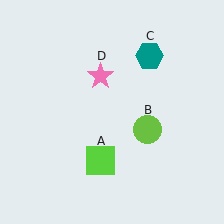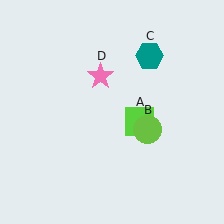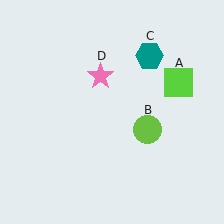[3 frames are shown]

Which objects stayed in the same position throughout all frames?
Lime circle (object B) and teal hexagon (object C) and pink star (object D) remained stationary.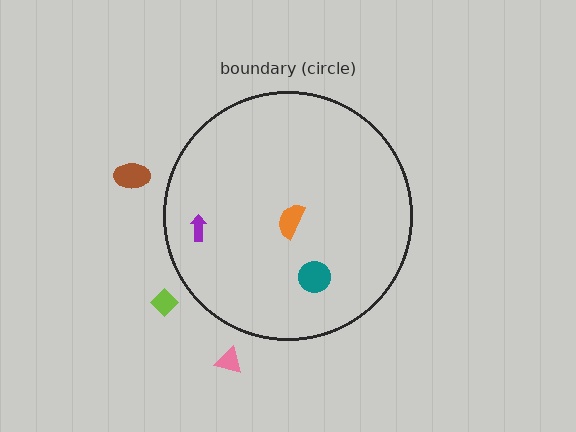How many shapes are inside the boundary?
3 inside, 3 outside.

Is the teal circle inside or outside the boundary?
Inside.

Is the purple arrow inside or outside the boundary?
Inside.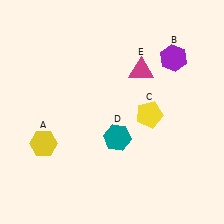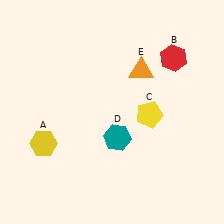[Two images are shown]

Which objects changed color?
B changed from purple to red. E changed from magenta to orange.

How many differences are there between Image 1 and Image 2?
There are 2 differences between the two images.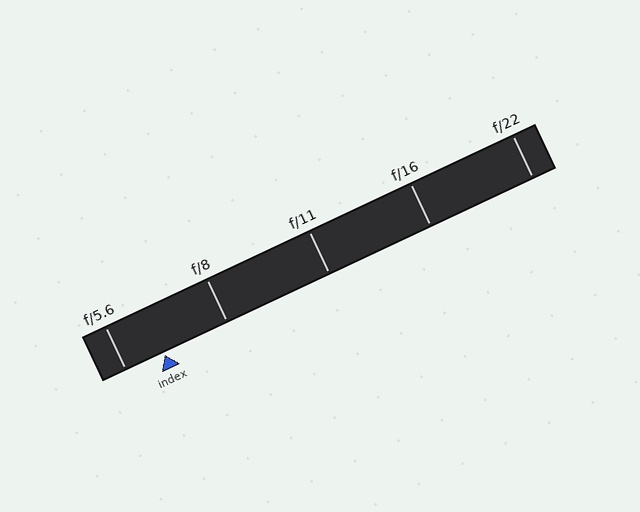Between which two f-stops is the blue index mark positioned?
The index mark is between f/5.6 and f/8.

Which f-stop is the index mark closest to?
The index mark is closest to f/5.6.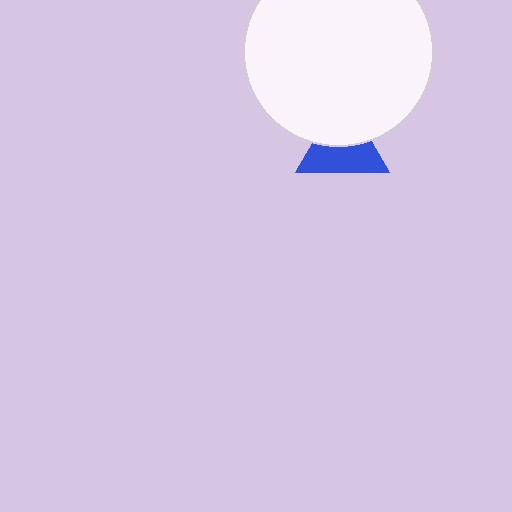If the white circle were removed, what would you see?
You would see the complete blue triangle.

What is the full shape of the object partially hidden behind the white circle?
The partially hidden object is a blue triangle.